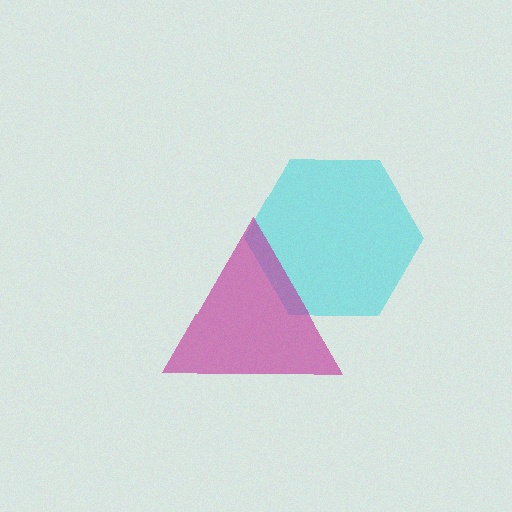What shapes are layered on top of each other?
The layered shapes are: a cyan hexagon, a magenta triangle.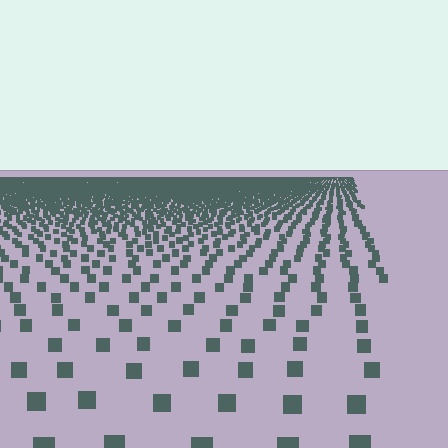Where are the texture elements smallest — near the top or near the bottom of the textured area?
Near the top.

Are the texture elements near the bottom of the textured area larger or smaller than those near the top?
Larger. Near the bottom, elements are closer to the viewer and appear at a bigger on-screen size.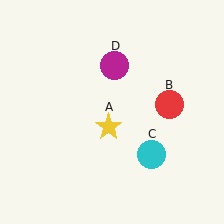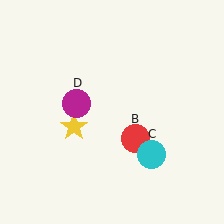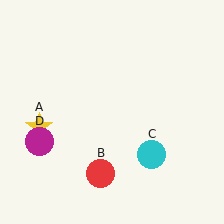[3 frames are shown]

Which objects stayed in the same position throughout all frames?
Cyan circle (object C) remained stationary.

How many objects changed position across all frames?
3 objects changed position: yellow star (object A), red circle (object B), magenta circle (object D).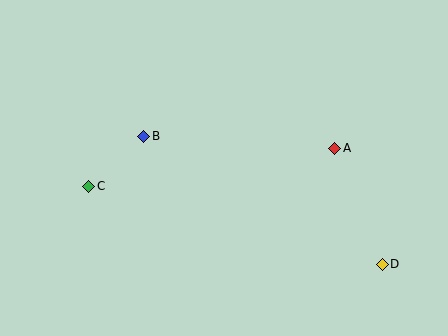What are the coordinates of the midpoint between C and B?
The midpoint between C and B is at (116, 161).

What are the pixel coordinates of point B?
Point B is at (144, 136).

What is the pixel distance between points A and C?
The distance between A and C is 249 pixels.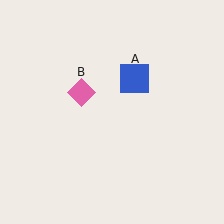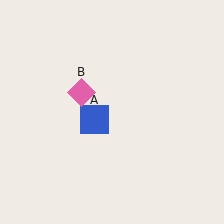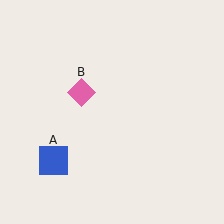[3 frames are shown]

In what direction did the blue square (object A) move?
The blue square (object A) moved down and to the left.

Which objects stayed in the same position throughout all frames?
Pink diamond (object B) remained stationary.